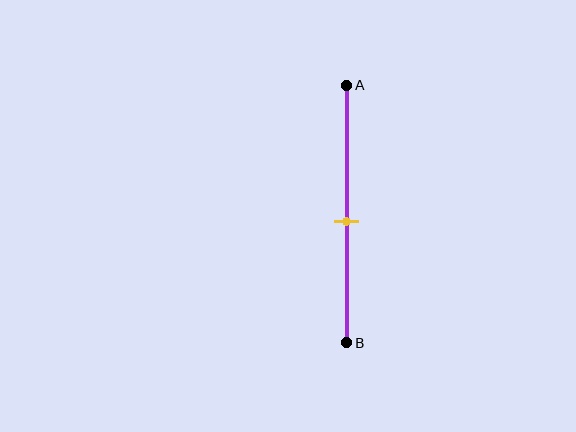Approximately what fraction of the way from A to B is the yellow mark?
The yellow mark is approximately 55% of the way from A to B.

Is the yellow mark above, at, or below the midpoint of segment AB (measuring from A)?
The yellow mark is approximately at the midpoint of segment AB.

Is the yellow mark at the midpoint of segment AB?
Yes, the mark is approximately at the midpoint.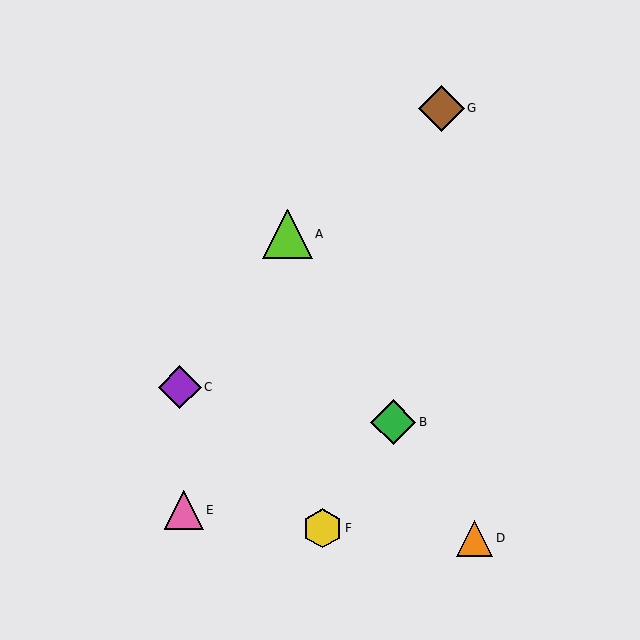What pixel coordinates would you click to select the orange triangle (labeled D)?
Click at (475, 538) to select the orange triangle D.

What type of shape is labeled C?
Shape C is a purple diamond.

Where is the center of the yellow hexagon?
The center of the yellow hexagon is at (322, 528).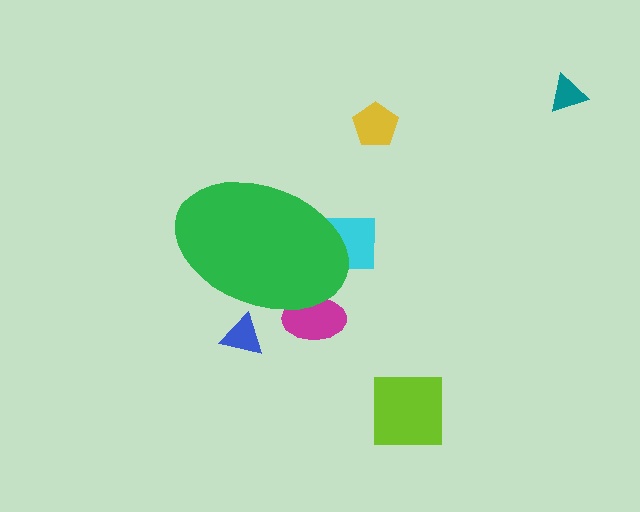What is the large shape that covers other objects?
A green ellipse.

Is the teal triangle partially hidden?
No, the teal triangle is fully visible.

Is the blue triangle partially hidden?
Yes, the blue triangle is partially hidden behind the green ellipse.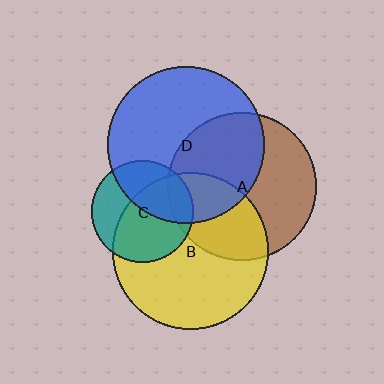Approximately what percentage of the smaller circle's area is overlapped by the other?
Approximately 35%.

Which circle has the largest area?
Circle D (blue).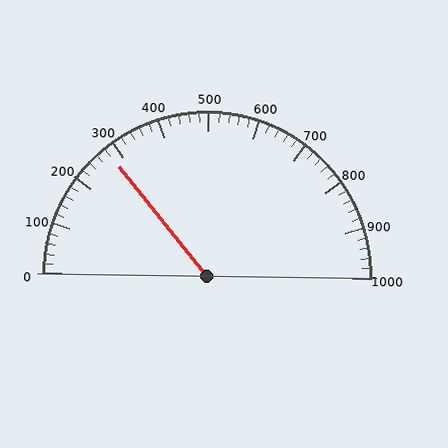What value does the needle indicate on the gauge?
The needle indicates approximately 280.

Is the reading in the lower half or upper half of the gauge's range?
The reading is in the lower half of the range (0 to 1000).